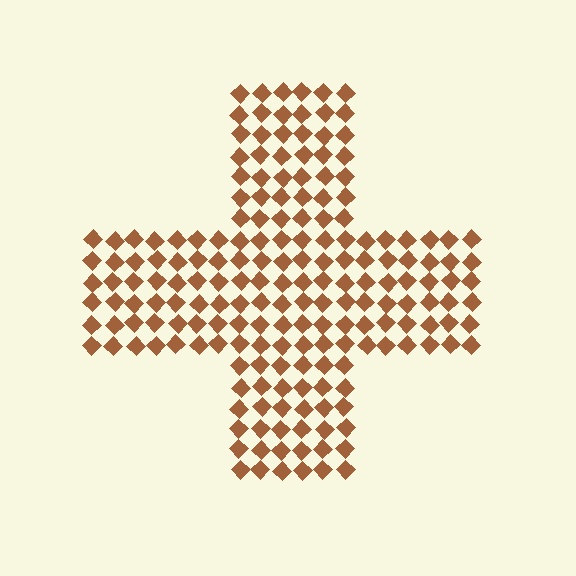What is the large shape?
The large shape is a cross.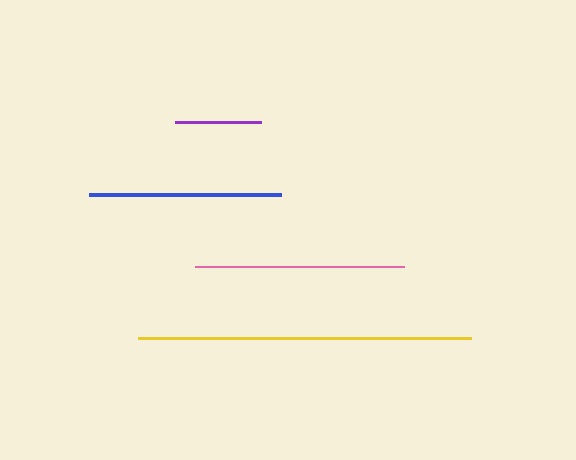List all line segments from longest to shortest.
From longest to shortest: yellow, pink, blue, purple.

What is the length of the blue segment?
The blue segment is approximately 192 pixels long.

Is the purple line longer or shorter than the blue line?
The blue line is longer than the purple line.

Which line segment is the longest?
The yellow line is the longest at approximately 333 pixels.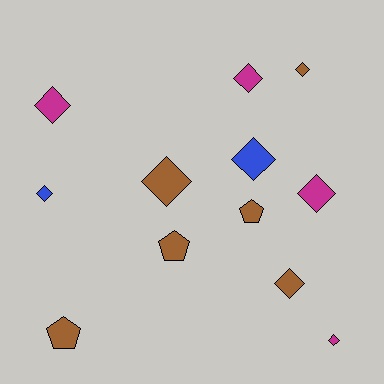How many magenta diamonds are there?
There are 4 magenta diamonds.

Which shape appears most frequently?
Diamond, with 9 objects.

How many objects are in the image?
There are 12 objects.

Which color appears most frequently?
Brown, with 6 objects.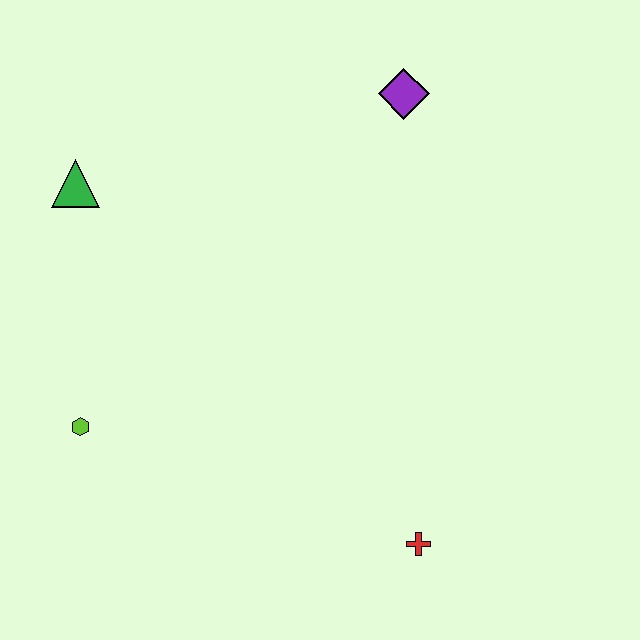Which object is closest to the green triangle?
The lime hexagon is closest to the green triangle.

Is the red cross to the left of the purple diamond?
No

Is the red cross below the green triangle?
Yes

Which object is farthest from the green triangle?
The red cross is farthest from the green triangle.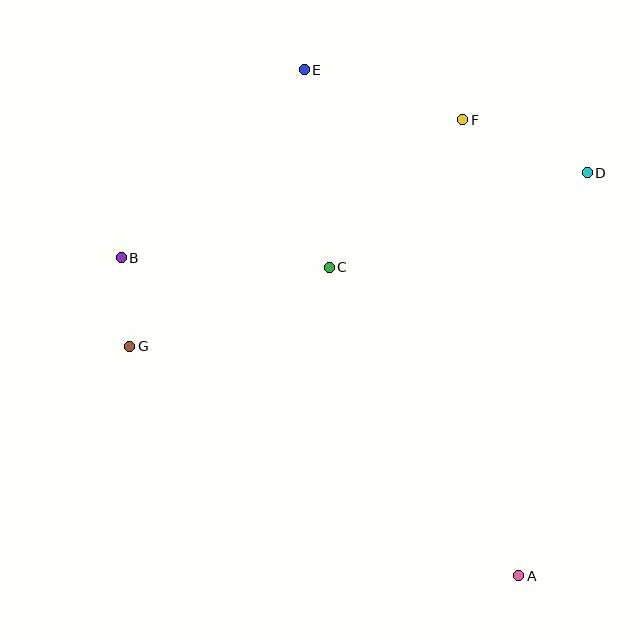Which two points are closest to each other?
Points B and G are closest to each other.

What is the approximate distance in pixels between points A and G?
The distance between A and G is approximately 452 pixels.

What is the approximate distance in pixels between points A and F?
The distance between A and F is approximately 459 pixels.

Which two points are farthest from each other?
Points A and E are farthest from each other.